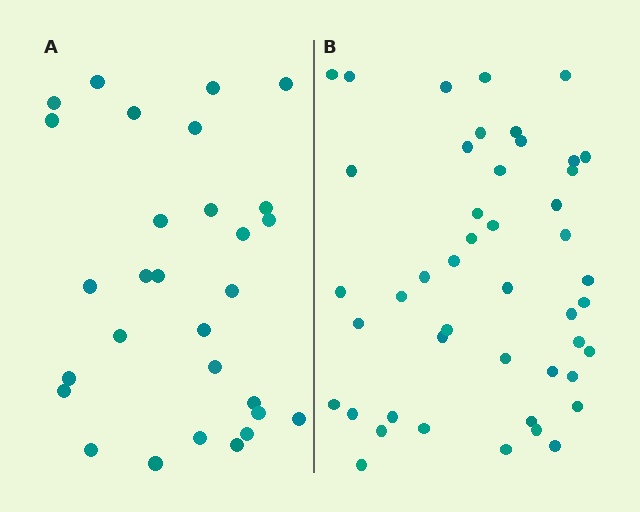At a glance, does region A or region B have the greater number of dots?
Region B (the right region) has more dots.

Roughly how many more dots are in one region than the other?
Region B has approximately 15 more dots than region A.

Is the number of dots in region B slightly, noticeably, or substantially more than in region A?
Region B has substantially more. The ratio is roughly 1.6 to 1.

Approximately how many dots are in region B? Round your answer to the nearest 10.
About 50 dots. (The exact count is 46, which rounds to 50.)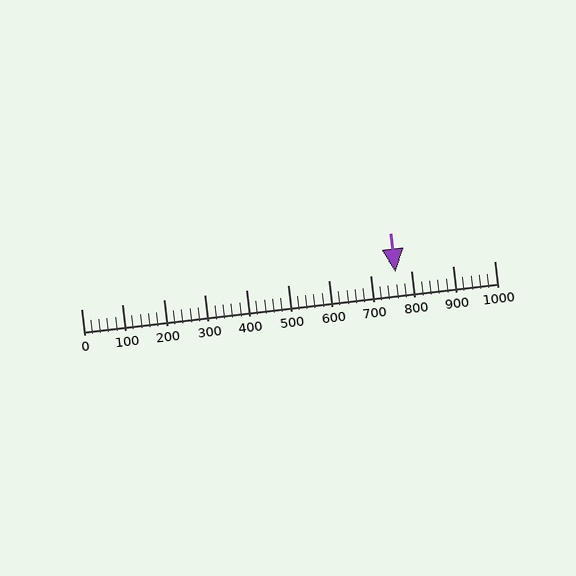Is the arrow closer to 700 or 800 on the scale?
The arrow is closer to 800.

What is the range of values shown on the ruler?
The ruler shows values from 0 to 1000.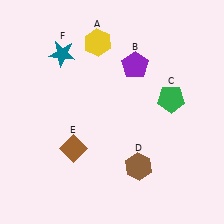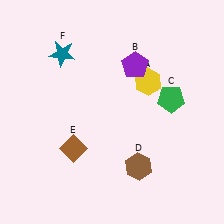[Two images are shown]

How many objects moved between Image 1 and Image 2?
1 object moved between the two images.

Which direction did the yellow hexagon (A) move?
The yellow hexagon (A) moved right.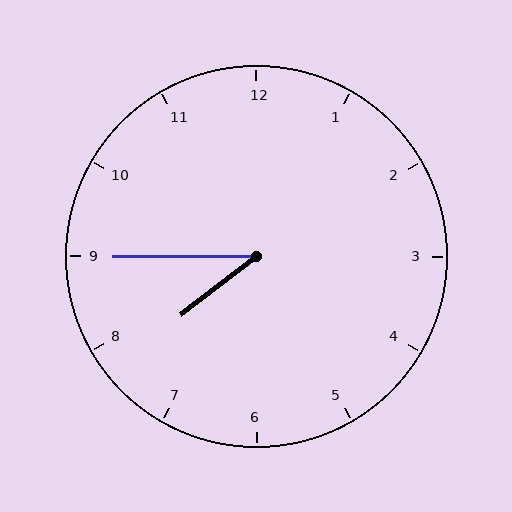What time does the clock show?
7:45.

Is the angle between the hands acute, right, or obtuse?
It is acute.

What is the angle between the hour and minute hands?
Approximately 38 degrees.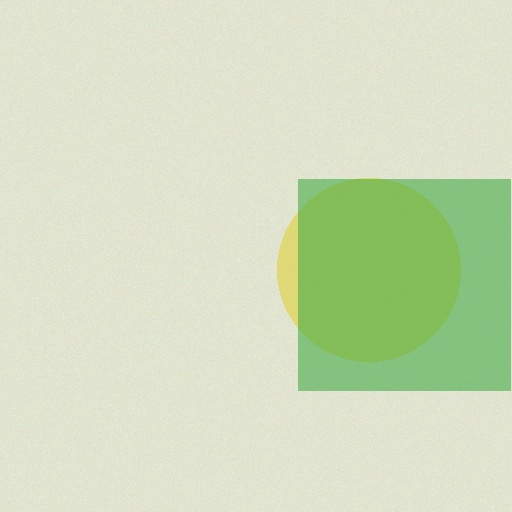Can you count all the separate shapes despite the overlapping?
Yes, there are 2 separate shapes.